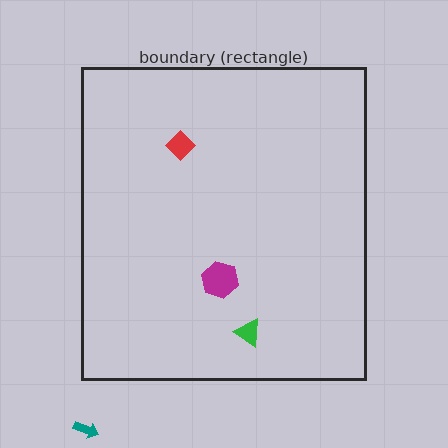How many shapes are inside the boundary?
3 inside, 1 outside.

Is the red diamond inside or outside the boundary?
Inside.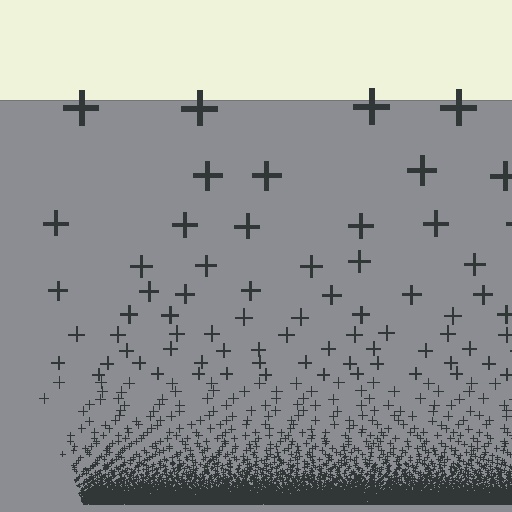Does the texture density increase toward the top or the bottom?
Density increases toward the bottom.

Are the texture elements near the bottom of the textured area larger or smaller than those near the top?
Smaller. The gradient is inverted — elements near the bottom are smaller and denser.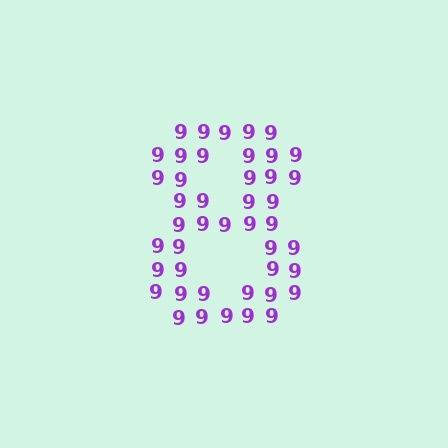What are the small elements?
The small elements are digit 9's.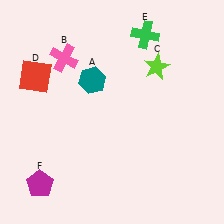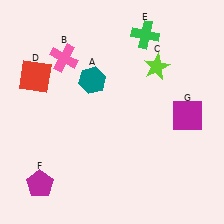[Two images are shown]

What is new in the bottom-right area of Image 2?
A magenta square (G) was added in the bottom-right area of Image 2.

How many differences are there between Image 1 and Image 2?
There is 1 difference between the two images.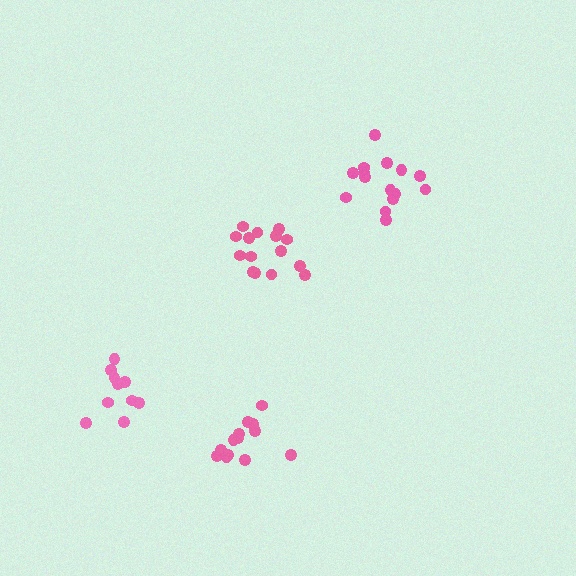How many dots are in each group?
Group 1: 15 dots, Group 2: 13 dots, Group 3: 15 dots, Group 4: 10 dots (53 total).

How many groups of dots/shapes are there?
There are 4 groups.